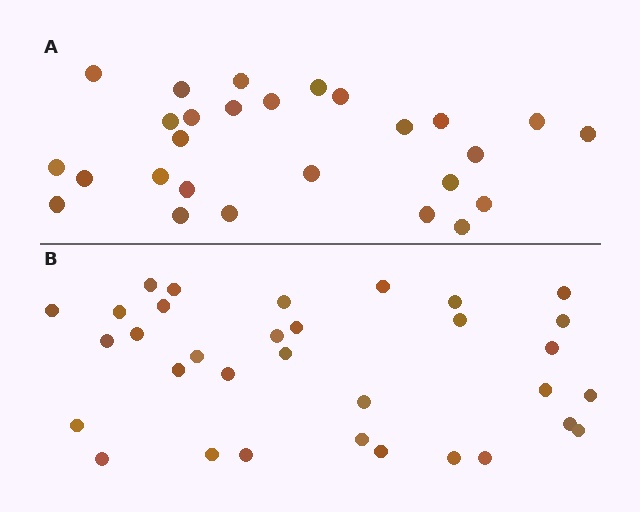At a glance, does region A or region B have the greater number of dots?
Region B (the bottom region) has more dots.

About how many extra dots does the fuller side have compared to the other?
Region B has about 6 more dots than region A.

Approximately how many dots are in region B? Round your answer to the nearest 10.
About 30 dots. (The exact count is 33, which rounds to 30.)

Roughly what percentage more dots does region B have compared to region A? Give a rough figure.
About 20% more.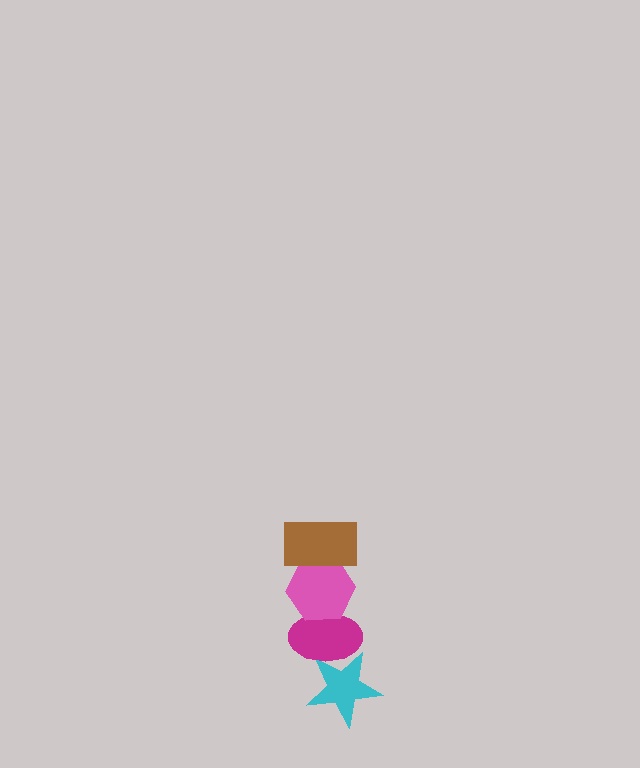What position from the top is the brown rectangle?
The brown rectangle is 1st from the top.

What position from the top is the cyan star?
The cyan star is 4th from the top.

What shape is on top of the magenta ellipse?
The pink hexagon is on top of the magenta ellipse.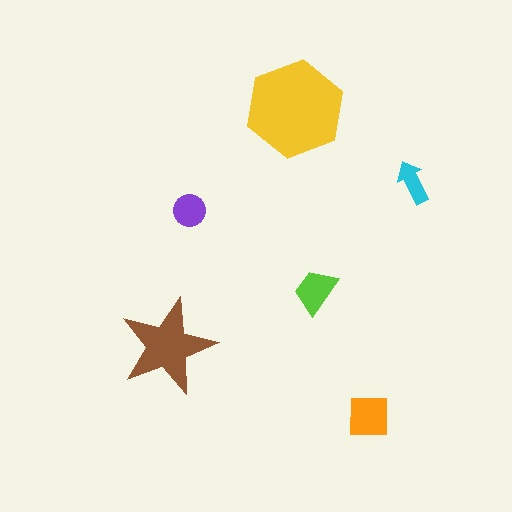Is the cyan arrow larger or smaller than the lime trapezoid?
Smaller.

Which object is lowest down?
The orange square is bottommost.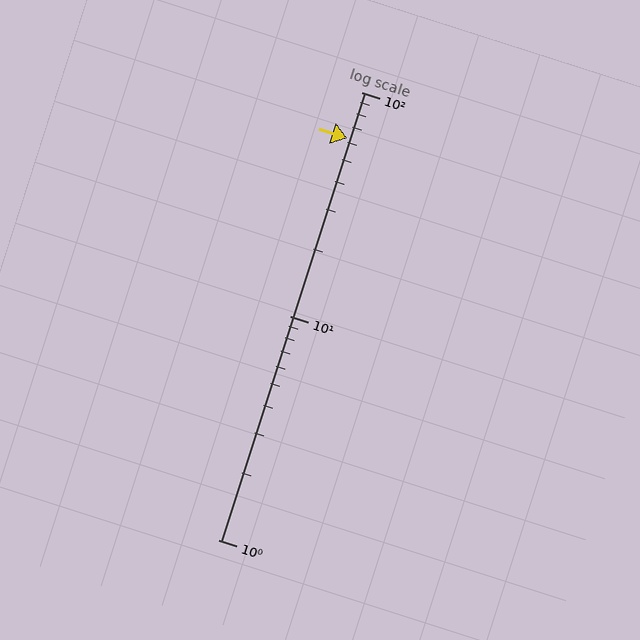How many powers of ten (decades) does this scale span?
The scale spans 2 decades, from 1 to 100.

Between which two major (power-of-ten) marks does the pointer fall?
The pointer is between 10 and 100.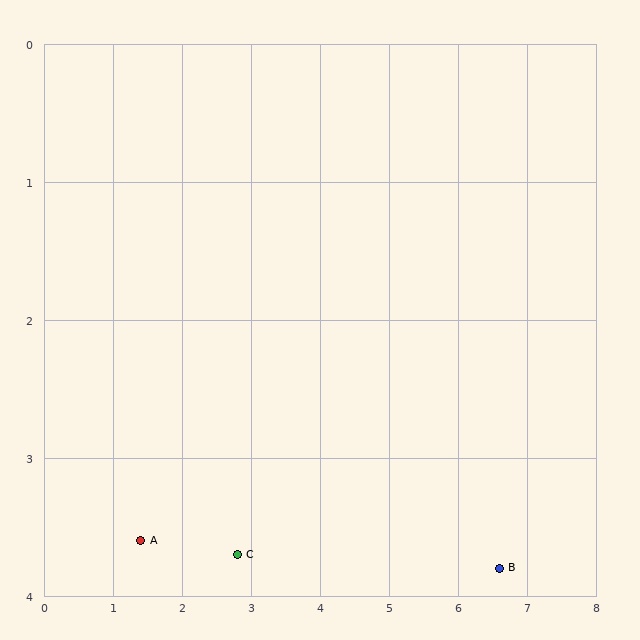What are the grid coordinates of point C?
Point C is at approximately (2.8, 3.7).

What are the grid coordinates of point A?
Point A is at approximately (1.4, 3.6).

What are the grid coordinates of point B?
Point B is at approximately (6.6, 3.8).